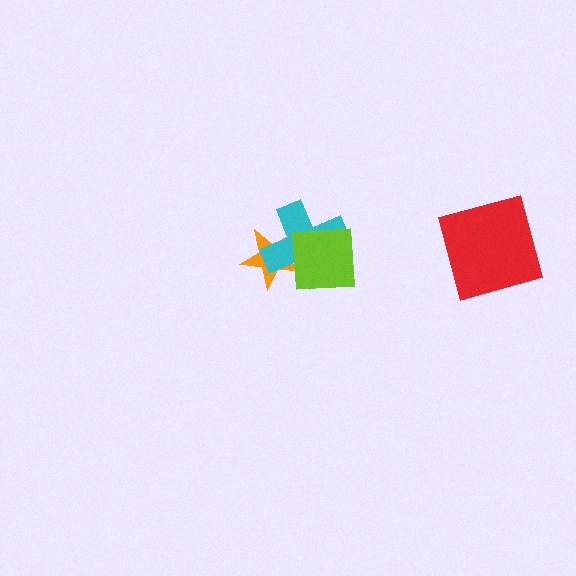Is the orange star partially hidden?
Yes, it is partially covered by another shape.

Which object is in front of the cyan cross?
The lime square is in front of the cyan cross.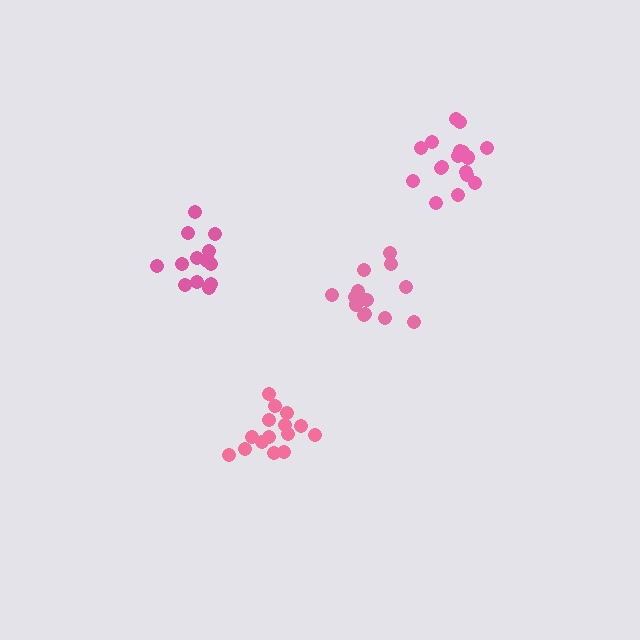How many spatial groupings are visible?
There are 4 spatial groupings.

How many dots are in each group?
Group 1: 15 dots, Group 2: 15 dots, Group 3: 17 dots, Group 4: 14 dots (61 total).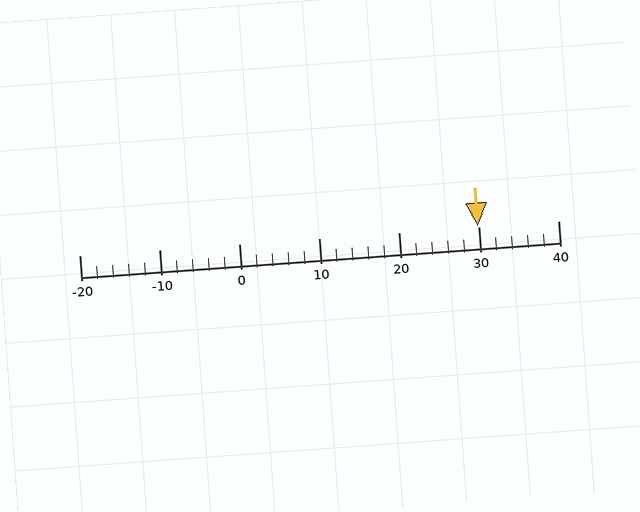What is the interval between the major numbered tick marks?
The major tick marks are spaced 10 units apart.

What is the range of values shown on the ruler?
The ruler shows values from -20 to 40.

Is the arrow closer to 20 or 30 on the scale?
The arrow is closer to 30.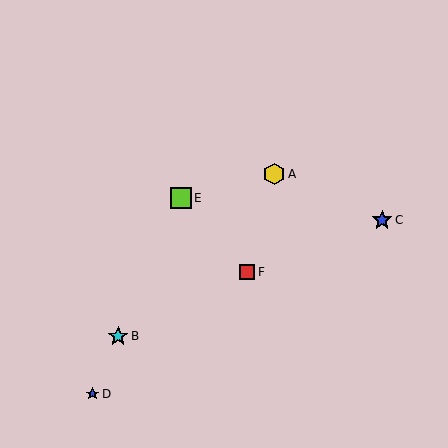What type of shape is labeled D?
Shape D is a blue star.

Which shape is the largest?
The yellow hexagon (labeled A) is the largest.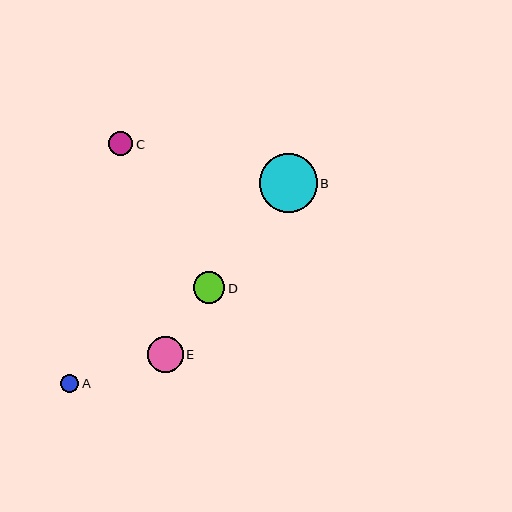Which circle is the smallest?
Circle A is the smallest with a size of approximately 19 pixels.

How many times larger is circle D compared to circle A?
Circle D is approximately 1.7 times the size of circle A.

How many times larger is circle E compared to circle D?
Circle E is approximately 1.2 times the size of circle D.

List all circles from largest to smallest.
From largest to smallest: B, E, D, C, A.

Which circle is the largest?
Circle B is the largest with a size of approximately 58 pixels.